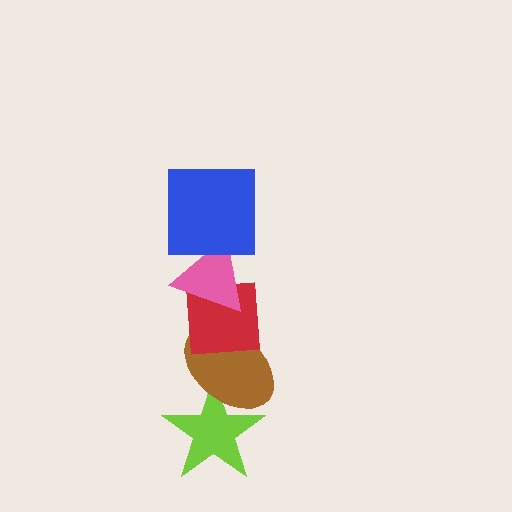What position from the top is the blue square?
The blue square is 1st from the top.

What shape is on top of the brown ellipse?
The red square is on top of the brown ellipse.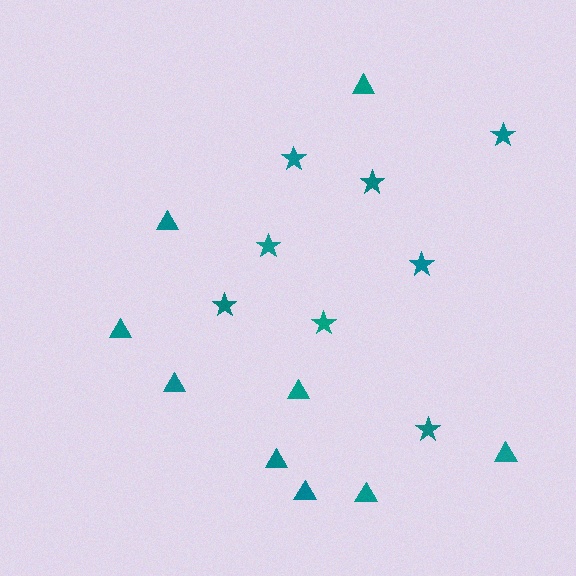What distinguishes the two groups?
There are 2 groups: one group of stars (8) and one group of triangles (9).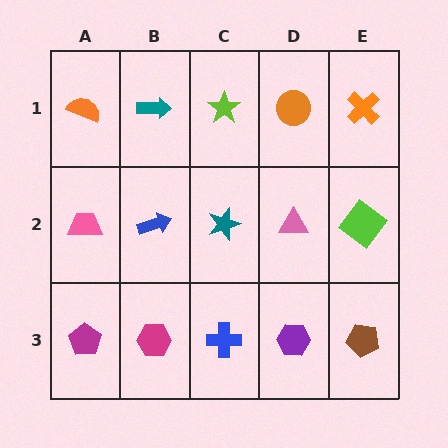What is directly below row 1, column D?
A pink triangle.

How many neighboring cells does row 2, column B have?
4.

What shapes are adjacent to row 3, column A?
A pink trapezoid (row 2, column A), a magenta hexagon (row 3, column B).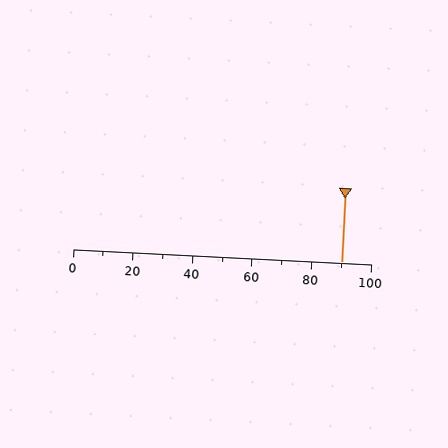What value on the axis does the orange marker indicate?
The marker indicates approximately 90.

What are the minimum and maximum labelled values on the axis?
The axis runs from 0 to 100.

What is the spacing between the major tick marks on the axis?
The major ticks are spaced 20 apart.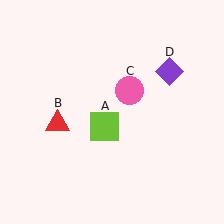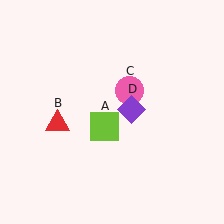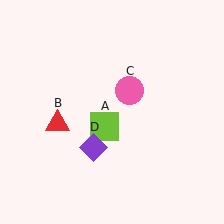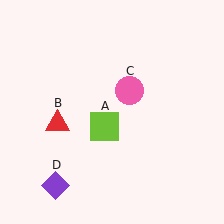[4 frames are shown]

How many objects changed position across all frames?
1 object changed position: purple diamond (object D).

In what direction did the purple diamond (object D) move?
The purple diamond (object D) moved down and to the left.